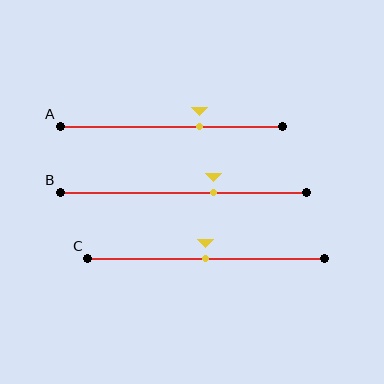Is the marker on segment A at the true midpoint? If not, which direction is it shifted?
No, the marker on segment A is shifted to the right by about 13% of the segment length.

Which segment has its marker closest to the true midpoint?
Segment C has its marker closest to the true midpoint.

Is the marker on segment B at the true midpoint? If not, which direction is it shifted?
No, the marker on segment B is shifted to the right by about 12% of the segment length.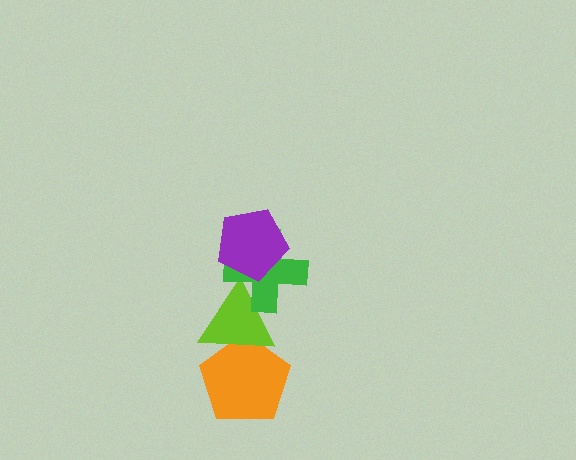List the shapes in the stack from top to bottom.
From top to bottom: the purple pentagon, the green cross, the lime triangle, the orange pentagon.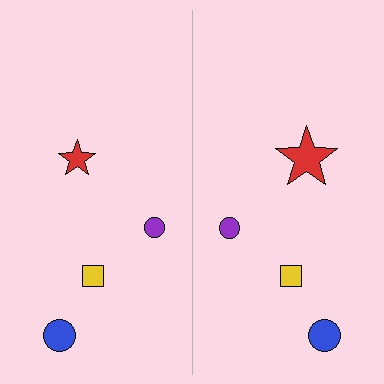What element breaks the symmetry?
The red star on the right side has a different size than its mirror counterpart.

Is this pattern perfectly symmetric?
No, the pattern is not perfectly symmetric. The red star on the right side has a different size than its mirror counterpart.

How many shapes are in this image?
There are 8 shapes in this image.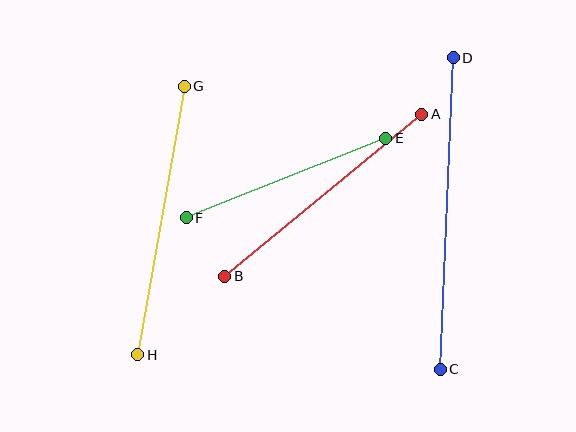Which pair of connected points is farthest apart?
Points C and D are farthest apart.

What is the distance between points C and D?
The distance is approximately 312 pixels.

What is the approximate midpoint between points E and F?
The midpoint is at approximately (286, 178) pixels.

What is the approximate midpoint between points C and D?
The midpoint is at approximately (447, 213) pixels.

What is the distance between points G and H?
The distance is approximately 272 pixels.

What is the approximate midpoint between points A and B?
The midpoint is at approximately (323, 195) pixels.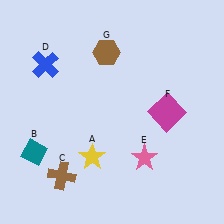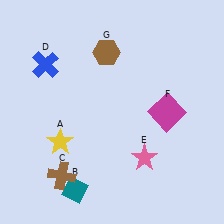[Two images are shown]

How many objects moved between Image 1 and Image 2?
2 objects moved between the two images.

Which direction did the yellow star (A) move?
The yellow star (A) moved left.